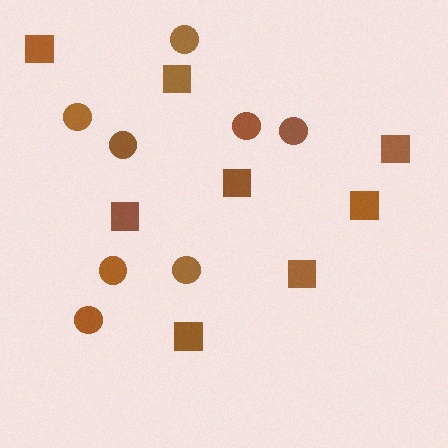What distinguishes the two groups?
There are 2 groups: one group of squares (8) and one group of circles (8).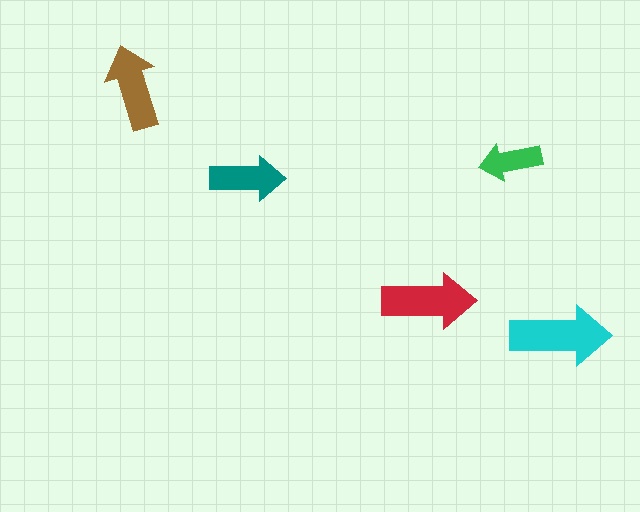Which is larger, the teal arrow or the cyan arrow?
The cyan one.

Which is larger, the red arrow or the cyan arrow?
The cyan one.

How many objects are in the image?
There are 5 objects in the image.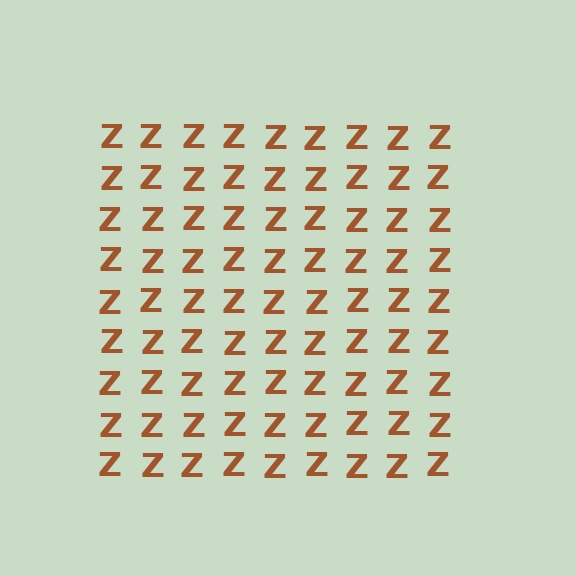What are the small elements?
The small elements are letter Z's.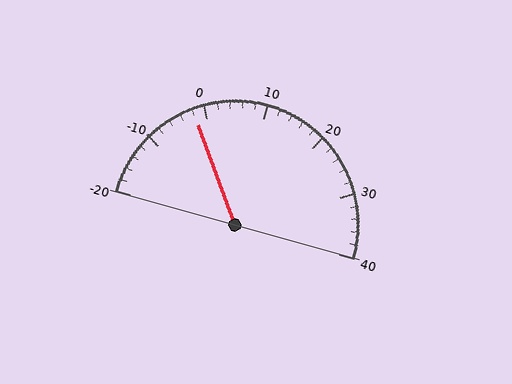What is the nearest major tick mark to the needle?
The nearest major tick mark is 0.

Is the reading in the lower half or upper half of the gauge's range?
The reading is in the lower half of the range (-20 to 40).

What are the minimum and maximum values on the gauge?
The gauge ranges from -20 to 40.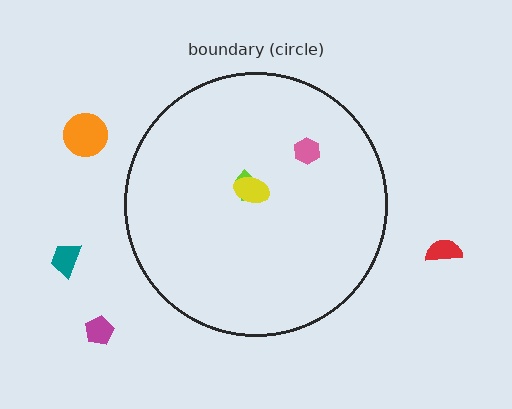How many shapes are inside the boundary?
3 inside, 4 outside.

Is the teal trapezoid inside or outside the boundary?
Outside.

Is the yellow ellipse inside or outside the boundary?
Inside.